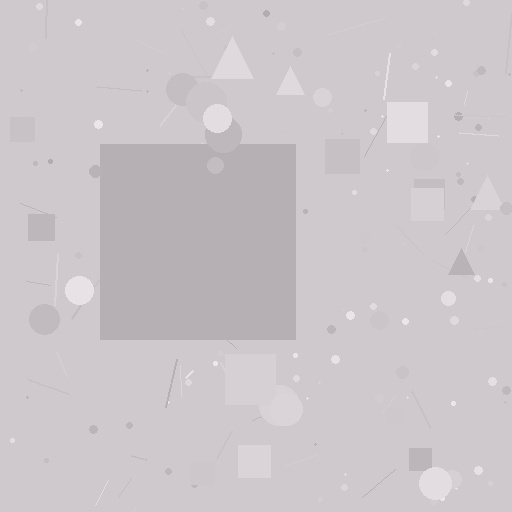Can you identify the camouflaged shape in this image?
The camouflaged shape is a square.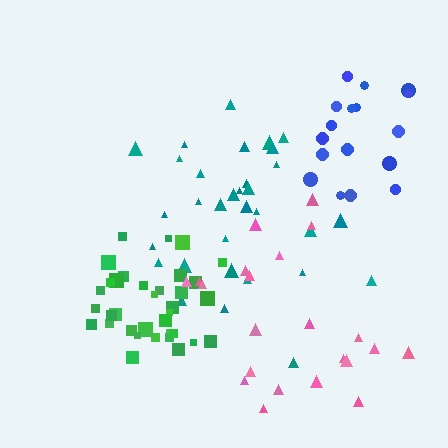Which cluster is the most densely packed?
Green.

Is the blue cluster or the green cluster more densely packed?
Green.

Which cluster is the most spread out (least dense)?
Pink.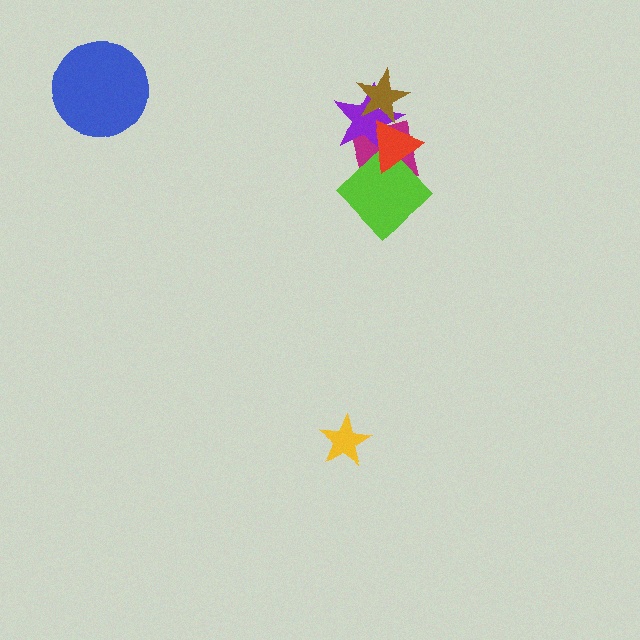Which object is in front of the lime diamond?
The red triangle is in front of the lime diamond.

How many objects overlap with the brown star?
3 objects overlap with the brown star.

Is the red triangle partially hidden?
No, no other shape covers it.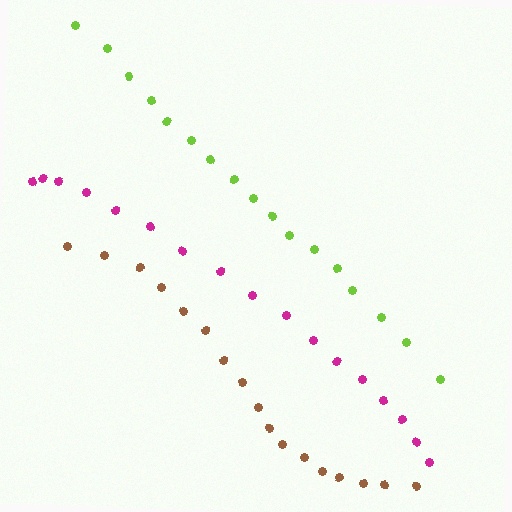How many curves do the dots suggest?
There are 3 distinct paths.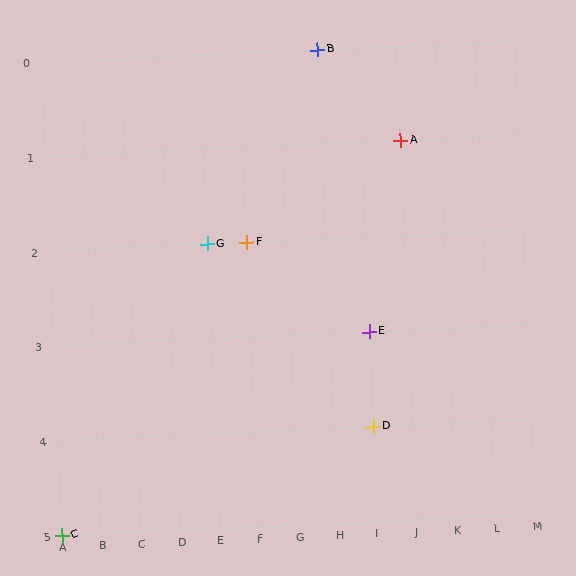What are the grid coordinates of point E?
Point E is at grid coordinates (I, 3).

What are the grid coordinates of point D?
Point D is at grid coordinates (I, 4).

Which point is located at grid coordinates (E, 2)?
Point G is at (E, 2).